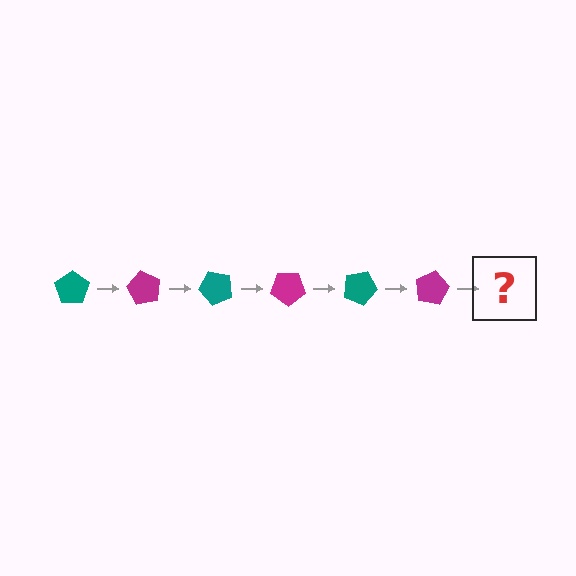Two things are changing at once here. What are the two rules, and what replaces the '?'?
The two rules are that it rotates 60 degrees each step and the color cycles through teal and magenta. The '?' should be a teal pentagon, rotated 360 degrees from the start.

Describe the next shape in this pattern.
It should be a teal pentagon, rotated 360 degrees from the start.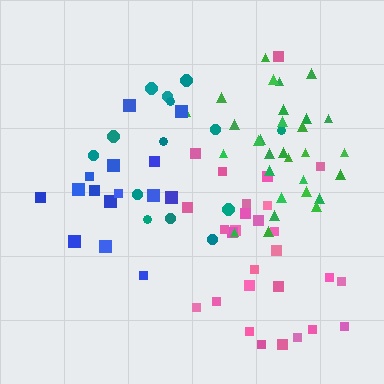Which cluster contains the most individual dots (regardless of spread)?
Green (30).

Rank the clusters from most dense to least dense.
green, pink, blue, teal.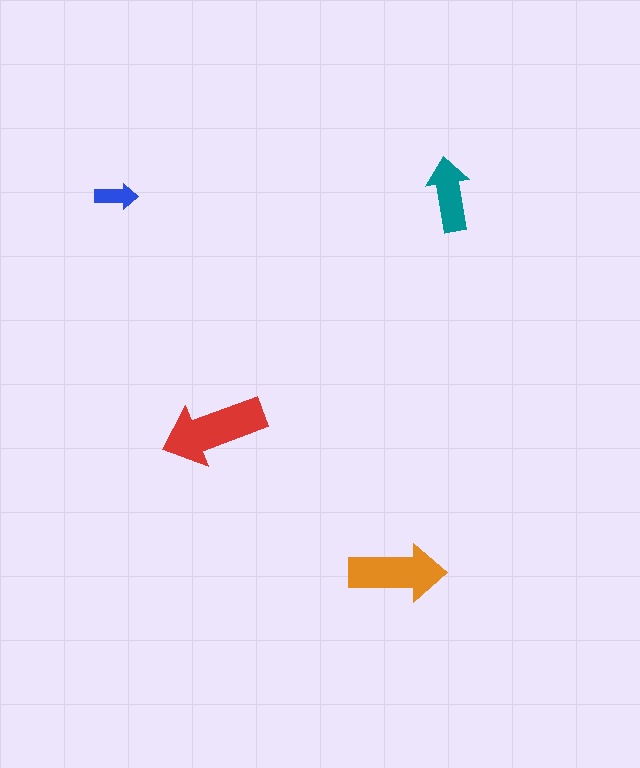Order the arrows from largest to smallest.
the red one, the orange one, the teal one, the blue one.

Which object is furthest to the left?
The blue arrow is leftmost.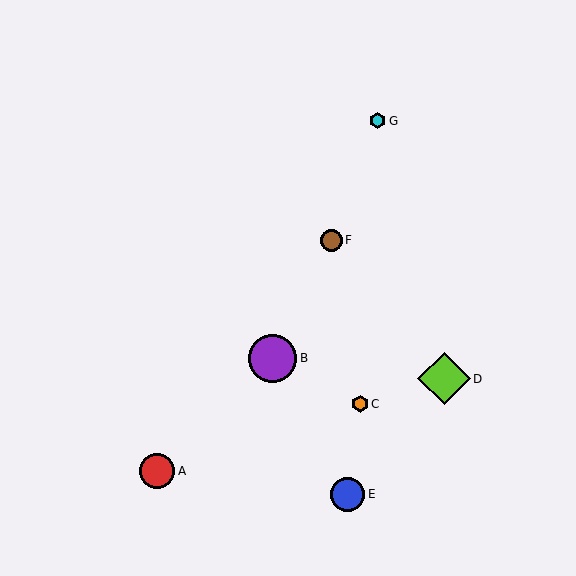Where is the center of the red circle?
The center of the red circle is at (157, 471).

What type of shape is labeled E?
Shape E is a blue circle.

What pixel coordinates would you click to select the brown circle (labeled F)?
Click at (332, 240) to select the brown circle F.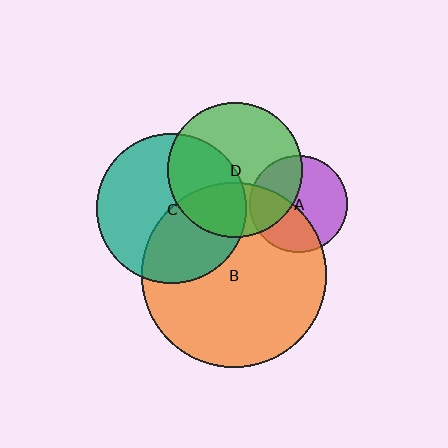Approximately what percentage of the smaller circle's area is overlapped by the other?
Approximately 30%.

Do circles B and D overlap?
Yes.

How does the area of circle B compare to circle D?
Approximately 1.9 times.